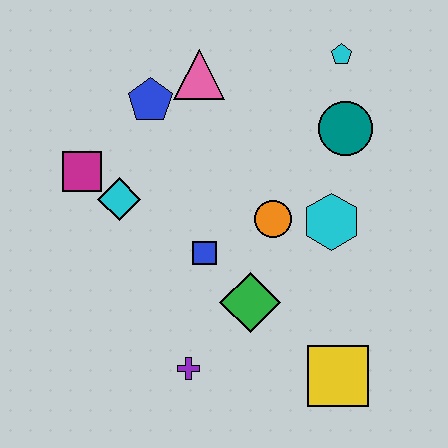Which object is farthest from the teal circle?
The purple cross is farthest from the teal circle.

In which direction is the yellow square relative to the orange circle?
The yellow square is below the orange circle.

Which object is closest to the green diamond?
The blue square is closest to the green diamond.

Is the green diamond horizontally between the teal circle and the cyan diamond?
Yes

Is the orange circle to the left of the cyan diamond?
No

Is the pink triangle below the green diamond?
No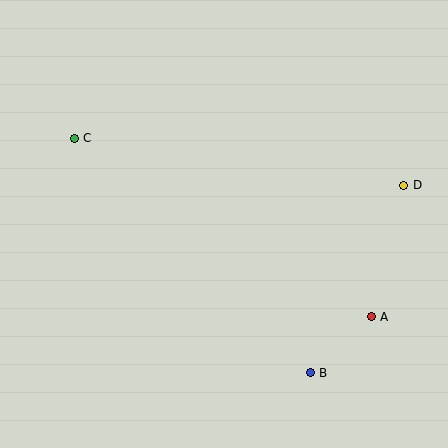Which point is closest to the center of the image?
Point B at (310, 373) is closest to the center.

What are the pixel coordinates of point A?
Point A is at (371, 317).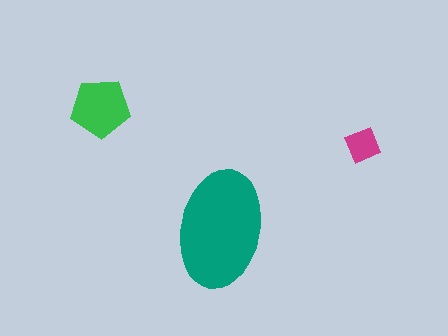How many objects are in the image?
There are 3 objects in the image.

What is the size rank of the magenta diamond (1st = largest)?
3rd.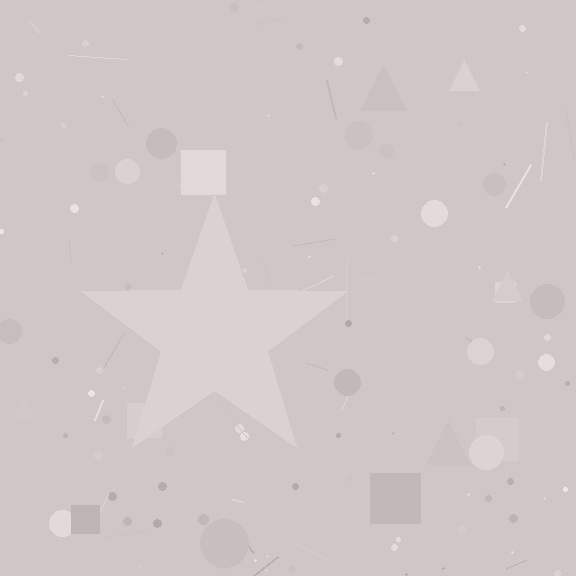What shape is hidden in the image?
A star is hidden in the image.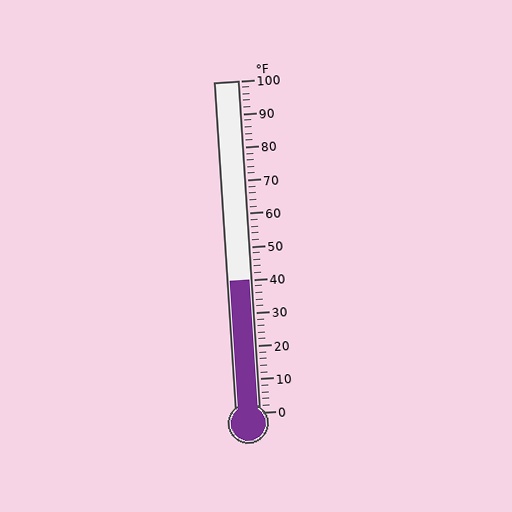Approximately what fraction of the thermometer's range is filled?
The thermometer is filled to approximately 40% of its range.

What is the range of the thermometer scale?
The thermometer scale ranges from 0°F to 100°F.